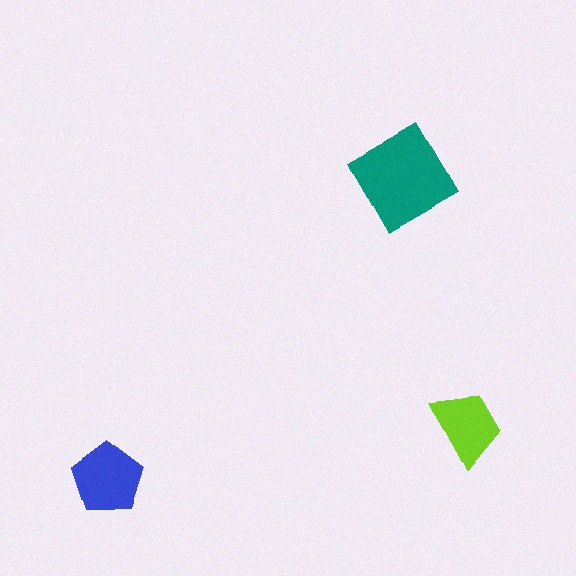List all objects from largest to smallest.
The teal square, the blue pentagon, the lime trapezoid.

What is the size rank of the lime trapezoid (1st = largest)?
3rd.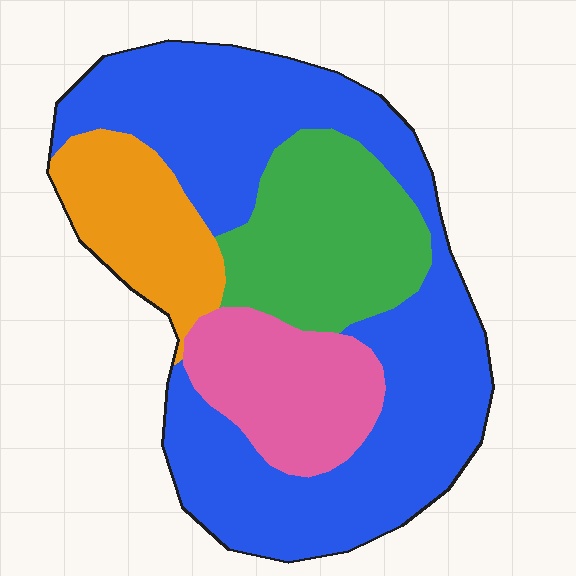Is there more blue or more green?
Blue.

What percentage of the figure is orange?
Orange covers roughly 15% of the figure.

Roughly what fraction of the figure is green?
Green covers 19% of the figure.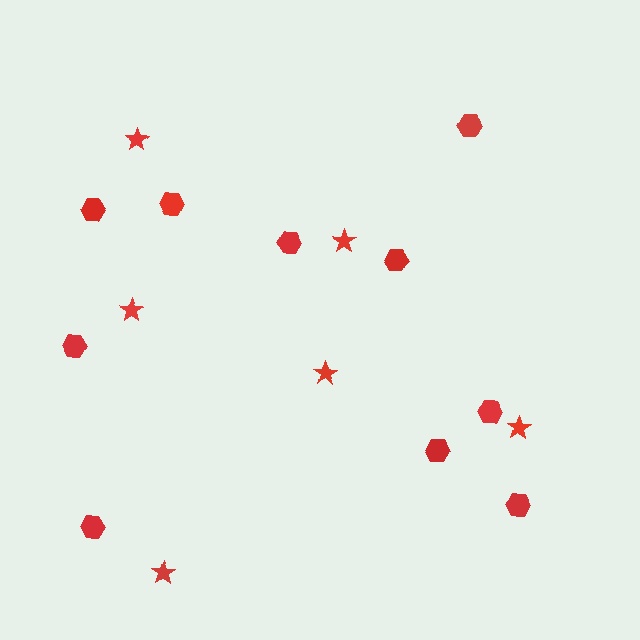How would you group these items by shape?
There are 2 groups: one group of hexagons (10) and one group of stars (6).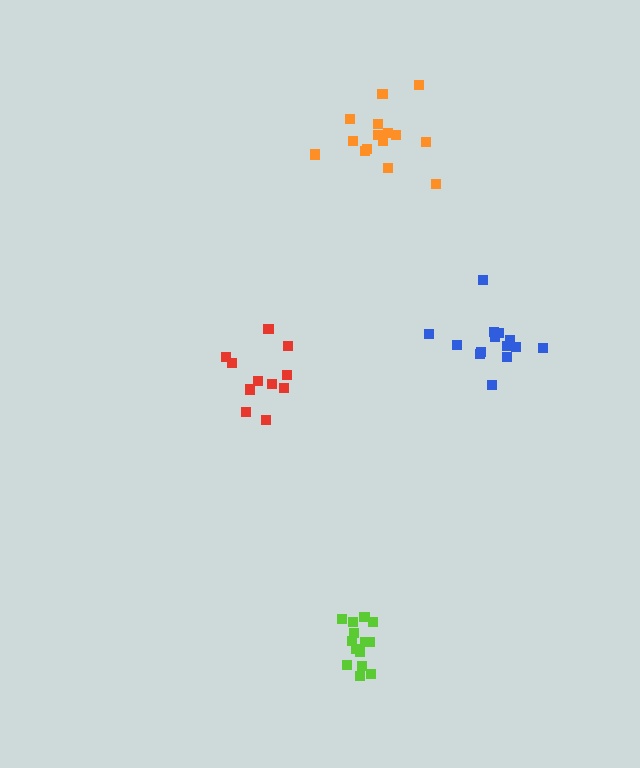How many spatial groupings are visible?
There are 4 spatial groupings.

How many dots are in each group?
Group 1: 14 dots, Group 2: 11 dots, Group 3: 14 dots, Group 4: 15 dots (54 total).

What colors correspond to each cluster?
The clusters are colored: lime, red, blue, orange.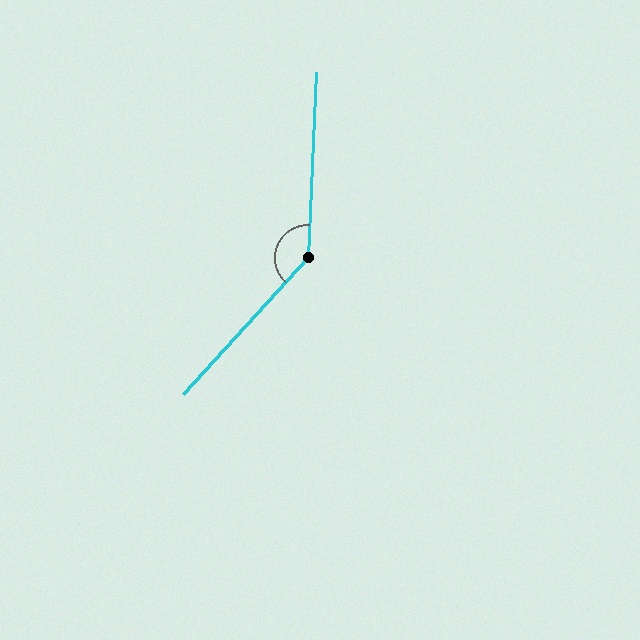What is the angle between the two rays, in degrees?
Approximately 140 degrees.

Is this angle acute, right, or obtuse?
It is obtuse.